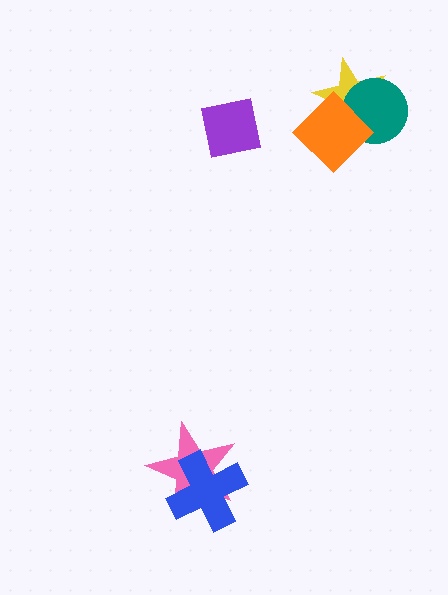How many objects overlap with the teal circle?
2 objects overlap with the teal circle.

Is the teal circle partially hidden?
Yes, it is partially covered by another shape.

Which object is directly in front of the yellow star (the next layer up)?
The teal circle is directly in front of the yellow star.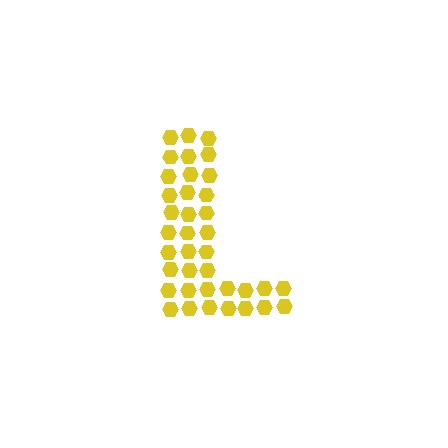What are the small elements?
The small elements are hexagons.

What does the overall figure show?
The overall figure shows the letter L.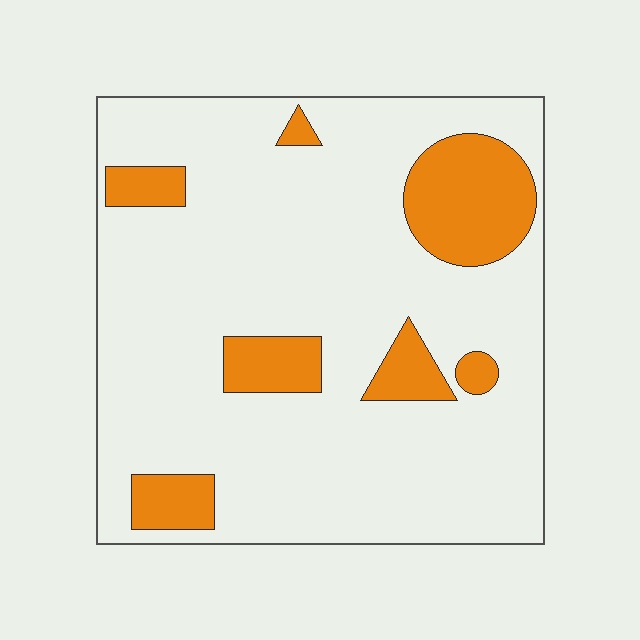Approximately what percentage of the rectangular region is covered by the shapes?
Approximately 15%.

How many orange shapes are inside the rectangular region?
7.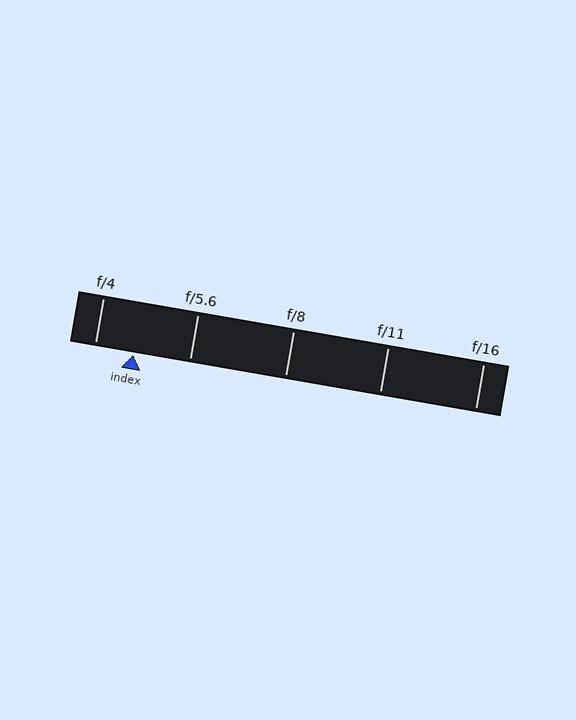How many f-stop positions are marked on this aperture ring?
There are 5 f-stop positions marked.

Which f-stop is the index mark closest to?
The index mark is closest to f/4.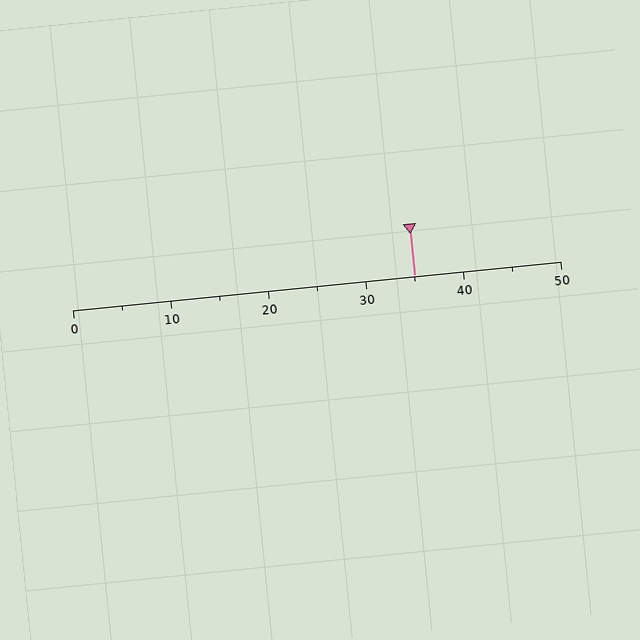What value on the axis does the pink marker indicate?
The marker indicates approximately 35.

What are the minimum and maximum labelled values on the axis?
The axis runs from 0 to 50.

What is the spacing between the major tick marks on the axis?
The major ticks are spaced 10 apart.